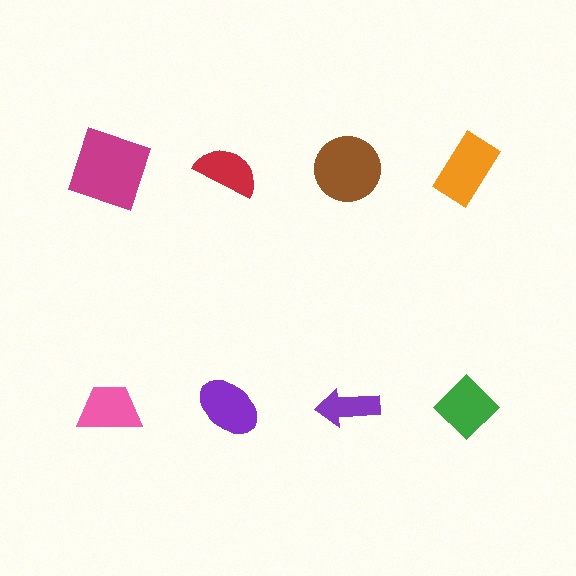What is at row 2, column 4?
A green diamond.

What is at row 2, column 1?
A pink trapezoid.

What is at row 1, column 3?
A brown circle.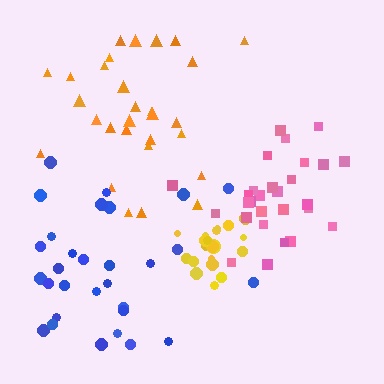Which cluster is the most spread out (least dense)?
Blue.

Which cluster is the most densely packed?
Yellow.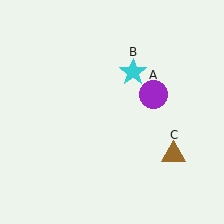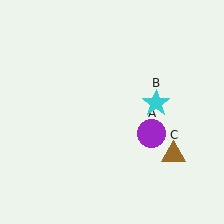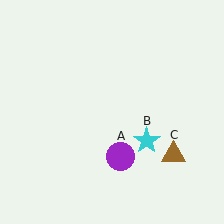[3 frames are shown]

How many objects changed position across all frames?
2 objects changed position: purple circle (object A), cyan star (object B).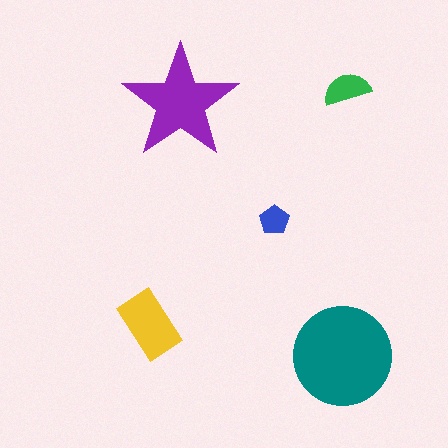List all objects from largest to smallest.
The teal circle, the purple star, the yellow rectangle, the green semicircle, the blue pentagon.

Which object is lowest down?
The teal circle is bottommost.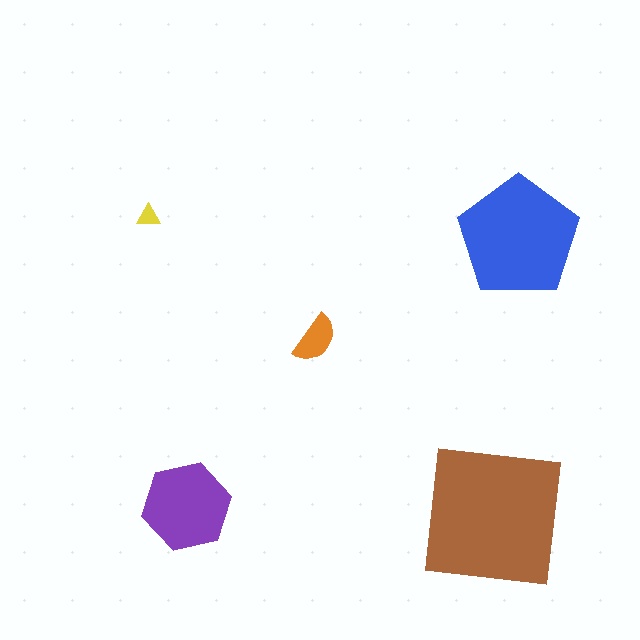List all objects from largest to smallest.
The brown square, the blue pentagon, the purple hexagon, the orange semicircle, the yellow triangle.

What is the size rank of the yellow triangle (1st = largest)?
5th.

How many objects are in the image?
There are 5 objects in the image.